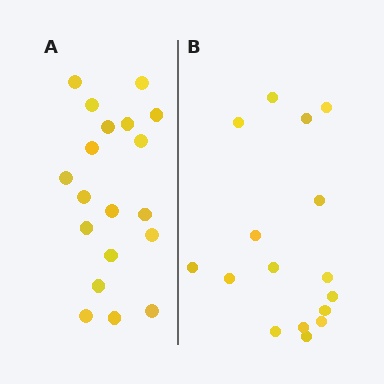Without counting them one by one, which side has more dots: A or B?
Region A (the left region) has more dots.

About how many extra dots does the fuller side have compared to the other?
Region A has just a few more — roughly 2 or 3 more dots than region B.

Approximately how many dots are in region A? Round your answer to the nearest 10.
About 20 dots. (The exact count is 19, which rounds to 20.)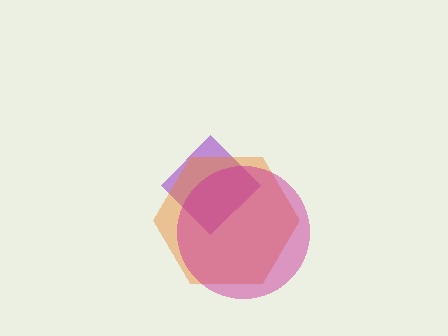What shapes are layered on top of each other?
The layered shapes are: a purple diamond, an orange hexagon, a magenta circle.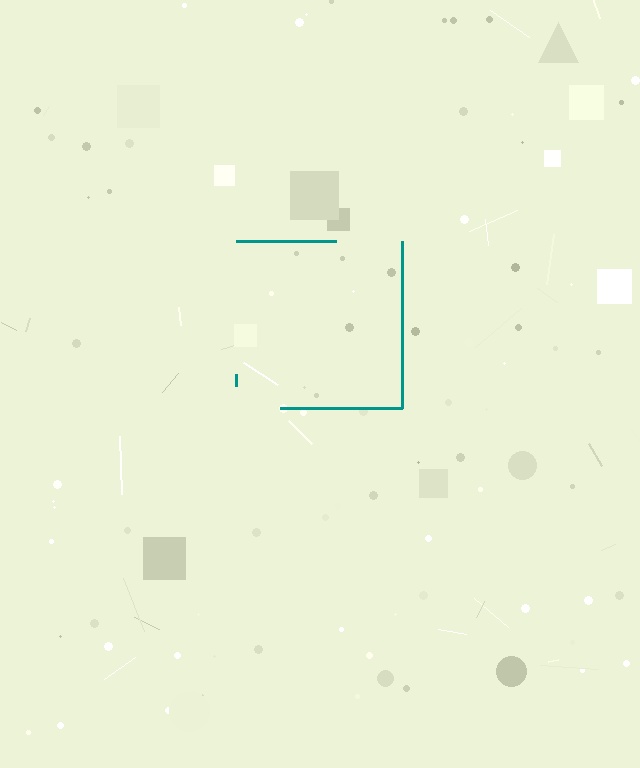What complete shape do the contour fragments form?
The contour fragments form a square.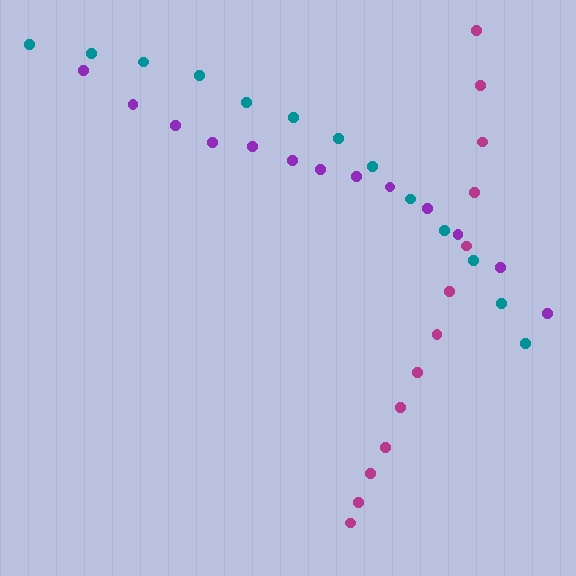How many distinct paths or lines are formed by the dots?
There are 3 distinct paths.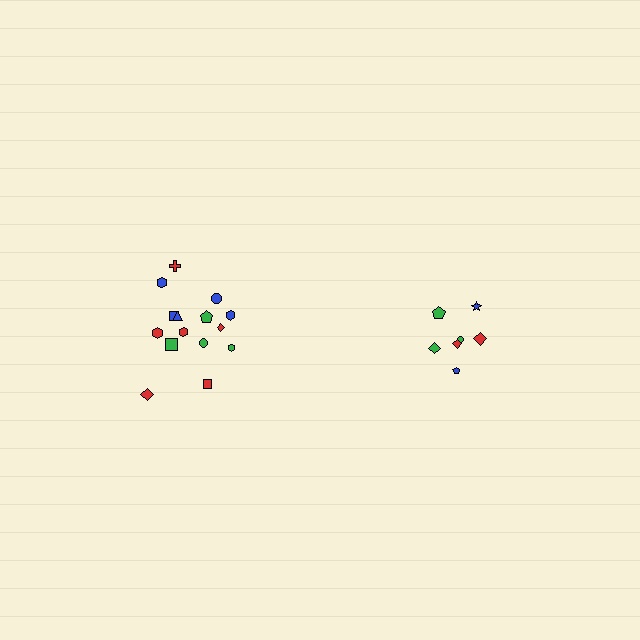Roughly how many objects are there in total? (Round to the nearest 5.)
Roughly 20 objects in total.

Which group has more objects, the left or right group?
The left group.